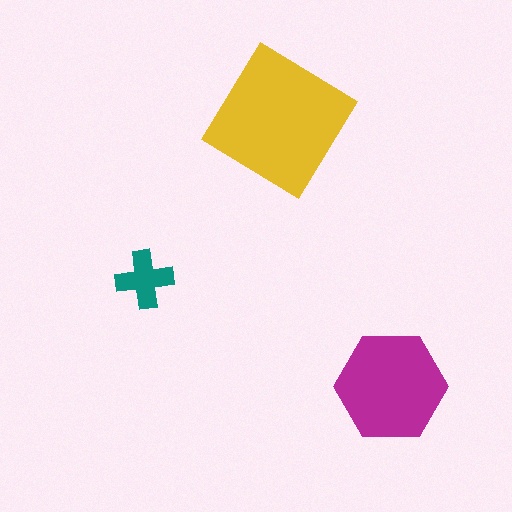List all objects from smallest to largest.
The teal cross, the magenta hexagon, the yellow diamond.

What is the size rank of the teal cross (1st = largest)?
3rd.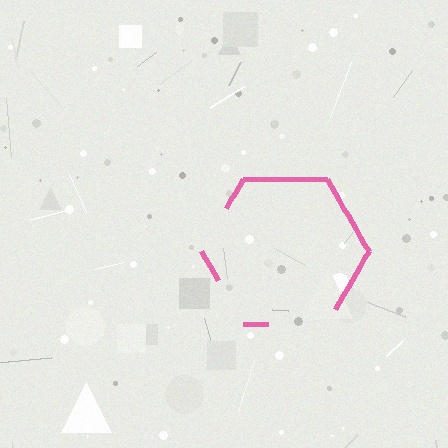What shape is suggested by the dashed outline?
The dashed outline suggests a hexagon.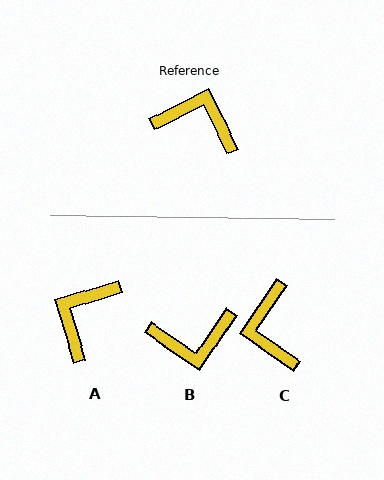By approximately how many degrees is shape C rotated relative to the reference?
Approximately 119 degrees counter-clockwise.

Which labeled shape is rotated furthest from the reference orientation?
B, about 151 degrees away.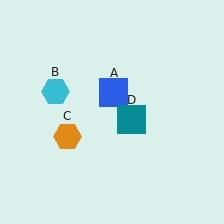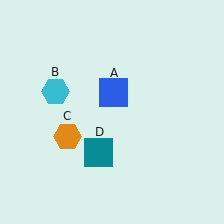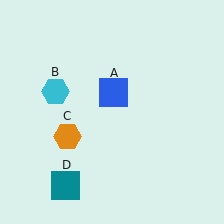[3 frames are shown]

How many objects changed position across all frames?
1 object changed position: teal square (object D).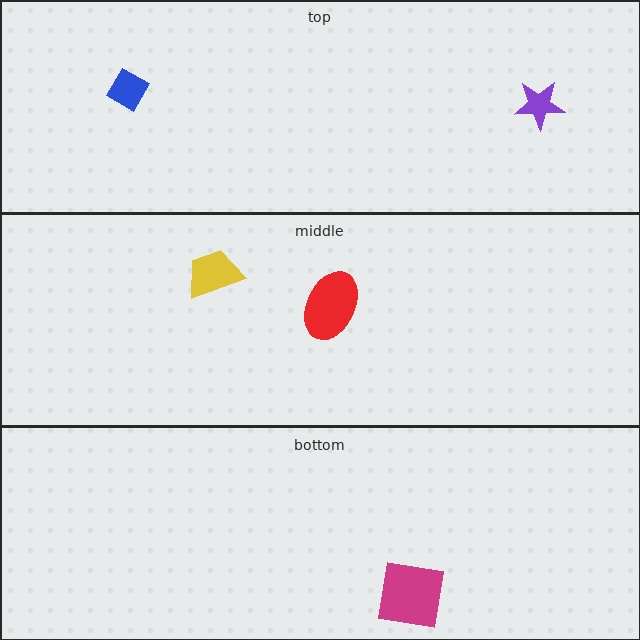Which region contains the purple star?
The top region.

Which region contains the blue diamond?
The top region.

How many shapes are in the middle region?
2.